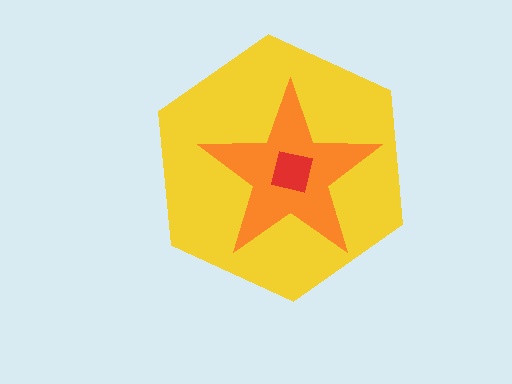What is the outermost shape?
The yellow hexagon.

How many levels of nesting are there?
3.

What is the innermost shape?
The red square.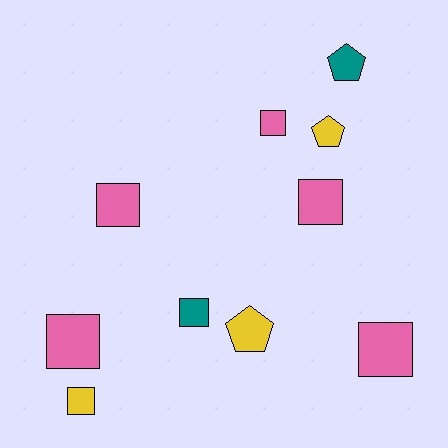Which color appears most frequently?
Pink, with 5 objects.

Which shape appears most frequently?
Square, with 7 objects.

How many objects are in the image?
There are 10 objects.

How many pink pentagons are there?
There are no pink pentagons.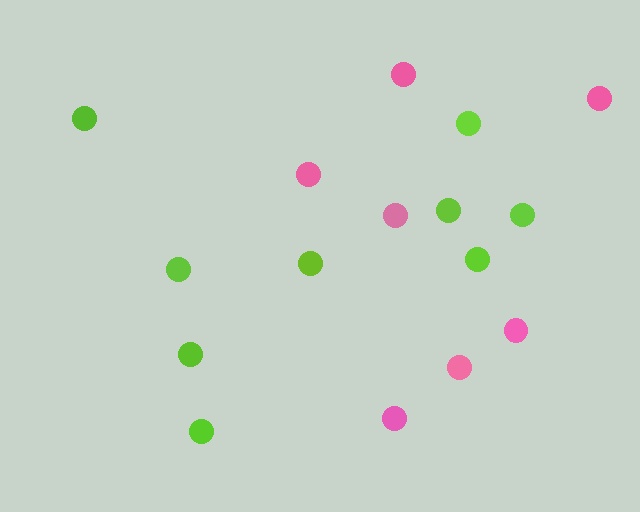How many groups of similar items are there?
There are 2 groups: one group of pink circles (7) and one group of lime circles (9).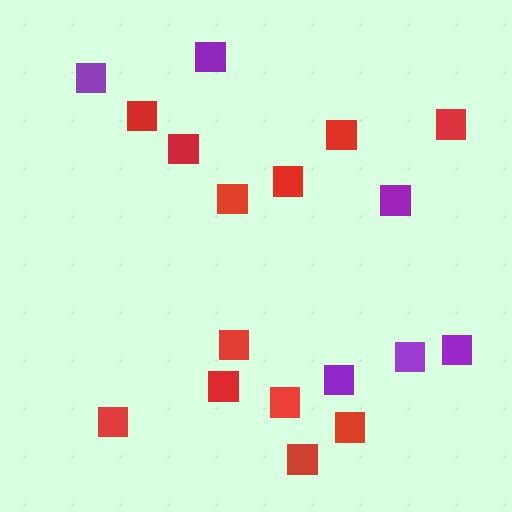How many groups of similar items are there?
There are 2 groups: one group of red squares (12) and one group of purple squares (6).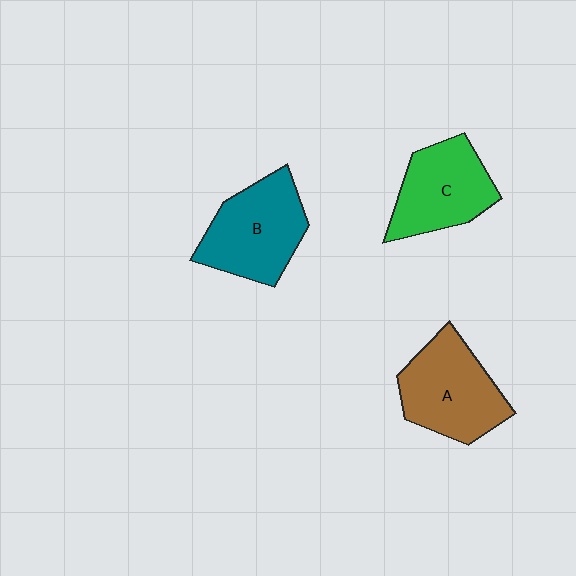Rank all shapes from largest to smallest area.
From largest to smallest: B (teal), A (brown), C (green).